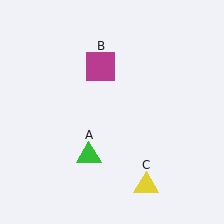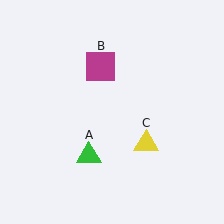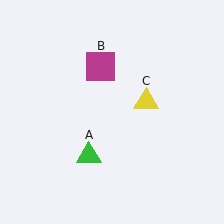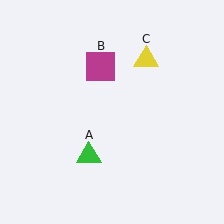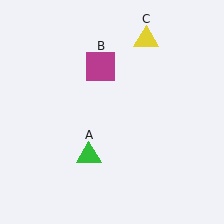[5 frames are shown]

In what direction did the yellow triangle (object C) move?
The yellow triangle (object C) moved up.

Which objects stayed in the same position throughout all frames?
Green triangle (object A) and magenta square (object B) remained stationary.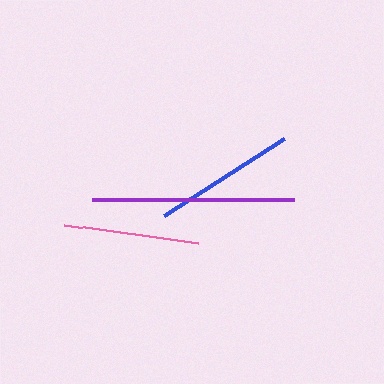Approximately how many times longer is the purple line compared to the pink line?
The purple line is approximately 1.5 times the length of the pink line.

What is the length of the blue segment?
The blue segment is approximately 143 pixels long.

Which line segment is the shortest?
The pink line is the shortest at approximately 135 pixels.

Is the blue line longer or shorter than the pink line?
The blue line is longer than the pink line.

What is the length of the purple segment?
The purple segment is approximately 203 pixels long.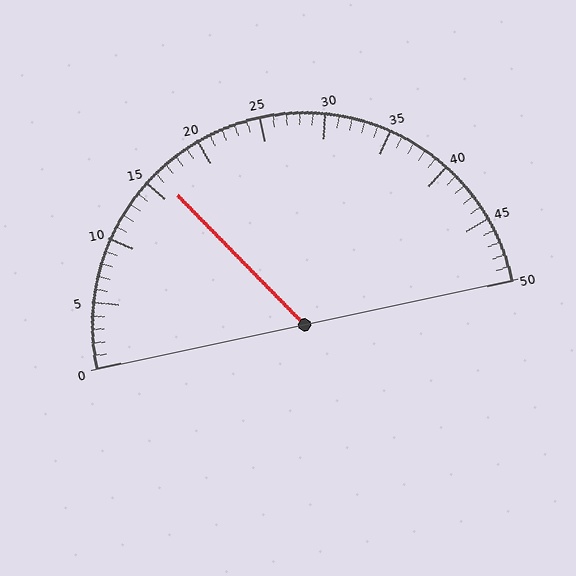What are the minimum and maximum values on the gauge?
The gauge ranges from 0 to 50.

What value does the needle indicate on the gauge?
The needle indicates approximately 16.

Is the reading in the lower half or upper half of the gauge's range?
The reading is in the lower half of the range (0 to 50).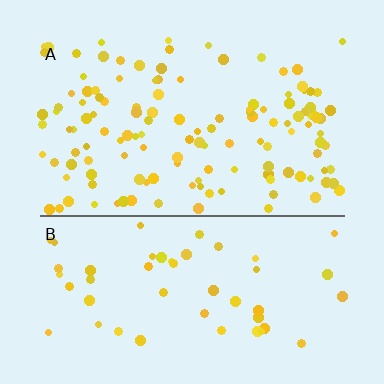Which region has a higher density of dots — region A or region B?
A (the top).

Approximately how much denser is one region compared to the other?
Approximately 2.6× — region A over region B.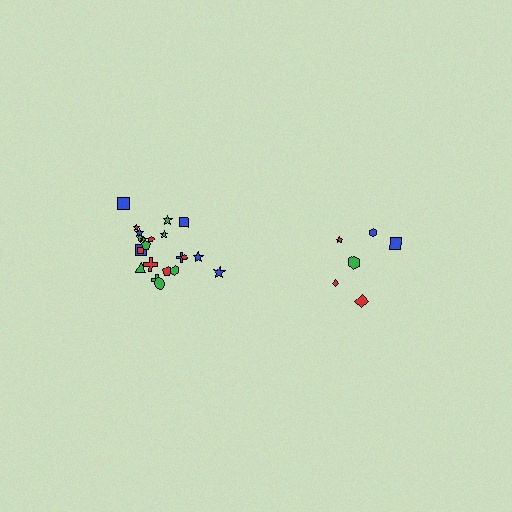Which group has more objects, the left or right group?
The left group.